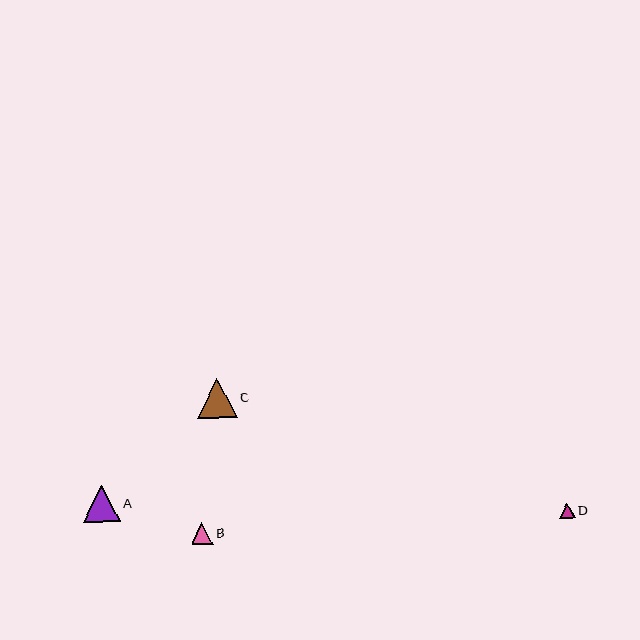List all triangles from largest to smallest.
From largest to smallest: C, A, B, D.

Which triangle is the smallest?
Triangle D is the smallest with a size of approximately 15 pixels.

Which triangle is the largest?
Triangle C is the largest with a size of approximately 40 pixels.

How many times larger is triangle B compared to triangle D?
Triangle B is approximately 1.4 times the size of triangle D.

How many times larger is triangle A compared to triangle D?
Triangle A is approximately 2.4 times the size of triangle D.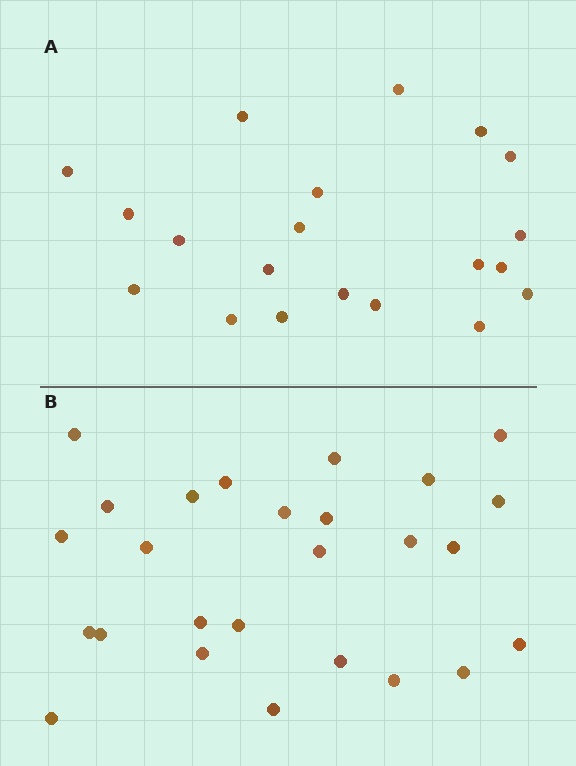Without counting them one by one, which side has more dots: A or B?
Region B (the bottom region) has more dots.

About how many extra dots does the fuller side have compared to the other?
Region B has about 6 more dots than region A.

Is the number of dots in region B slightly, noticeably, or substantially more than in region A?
Region B has noticeably more, but not dramatically so. The ratio is roughly 1.3 to 1.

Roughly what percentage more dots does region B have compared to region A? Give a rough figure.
About 30% more.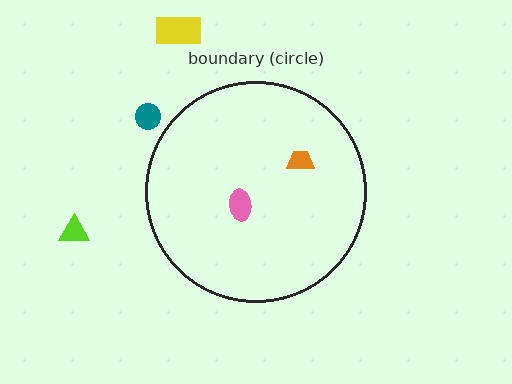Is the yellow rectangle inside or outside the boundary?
Outside.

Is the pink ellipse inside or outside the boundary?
Inside.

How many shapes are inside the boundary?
2 inside, 3 outside.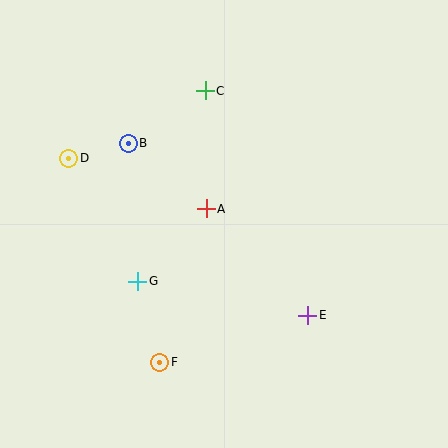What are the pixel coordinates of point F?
Point F is at (160, 362).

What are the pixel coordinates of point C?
Point C is at (205, 91).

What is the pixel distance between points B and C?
The distance between B and C is 93 pixels.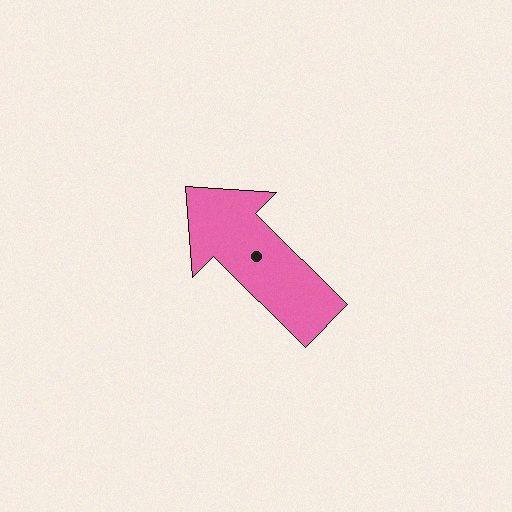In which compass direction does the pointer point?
Northwest.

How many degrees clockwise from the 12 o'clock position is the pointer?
Approximately 315 degrees.